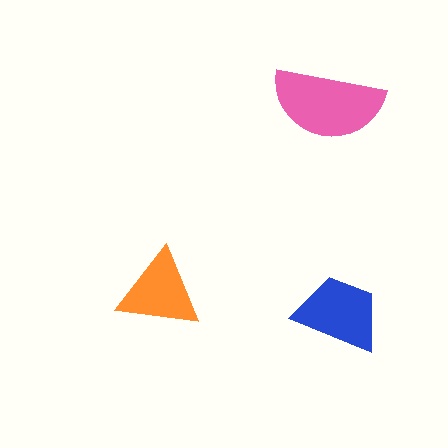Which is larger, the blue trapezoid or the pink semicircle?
The pink semicircle.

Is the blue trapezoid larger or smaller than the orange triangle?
Larger.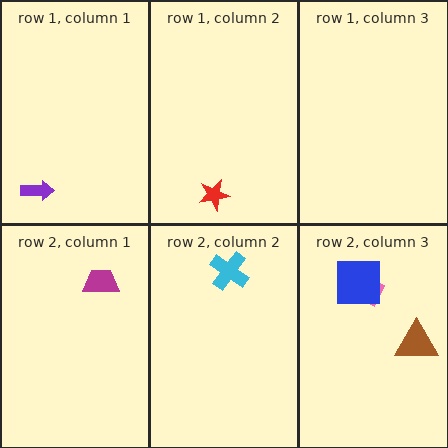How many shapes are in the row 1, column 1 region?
1.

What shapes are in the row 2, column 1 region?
The magenta trapezoid.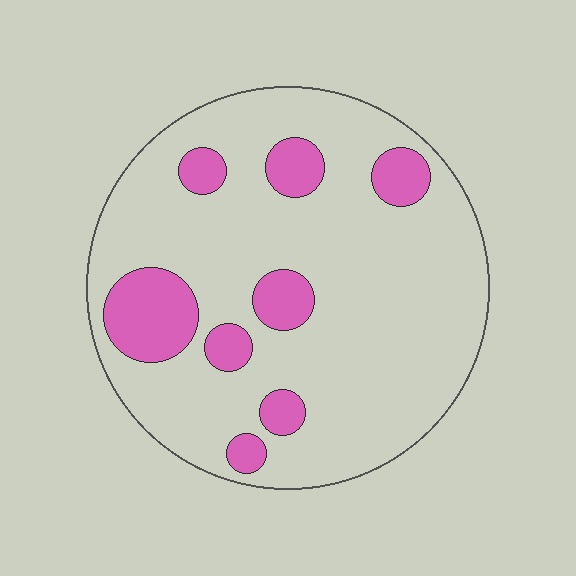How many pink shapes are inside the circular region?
8.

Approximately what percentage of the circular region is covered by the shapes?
Approximately 20%.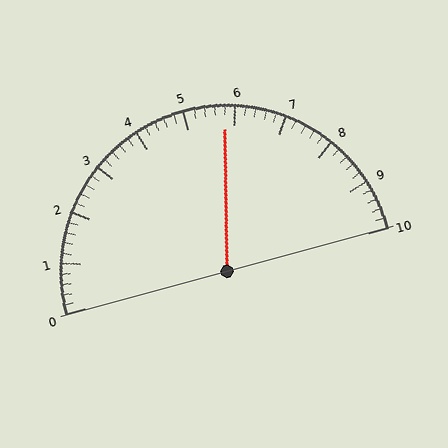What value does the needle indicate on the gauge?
The needle indicates approximately 5.8.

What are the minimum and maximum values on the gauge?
The gauge ranges from 0 to 10.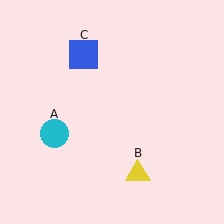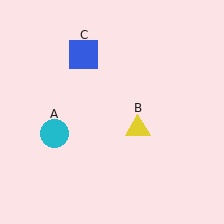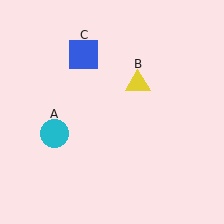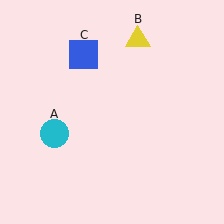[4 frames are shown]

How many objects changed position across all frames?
1 object changed position: yellow triangle (object B).